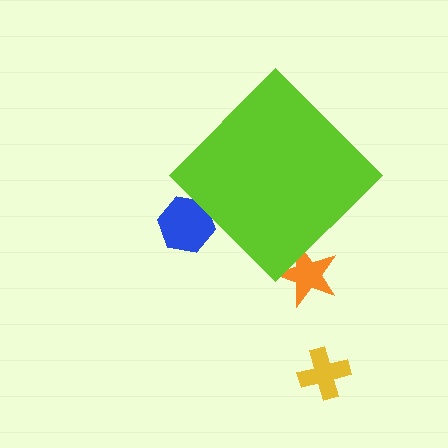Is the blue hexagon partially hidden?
Yes, the blue hexagon is partially hidden behind the lime diamond.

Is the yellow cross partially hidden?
No, the yellow cross is fully visible.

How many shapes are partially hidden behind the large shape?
2 shapes are partially hidden.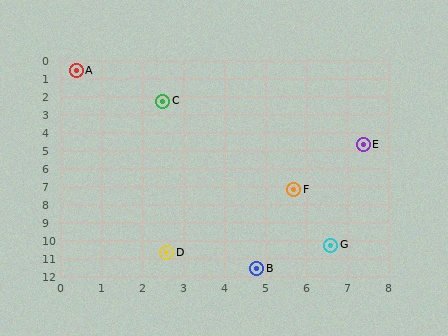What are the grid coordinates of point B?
Point B is at approximately (4.8, 11.6).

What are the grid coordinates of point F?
Point F is at approximately (5.7, 7.2).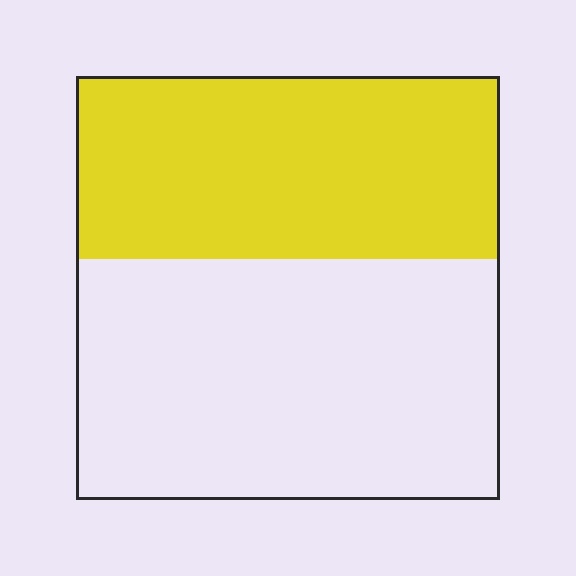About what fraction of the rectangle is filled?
About two fifths (2/5).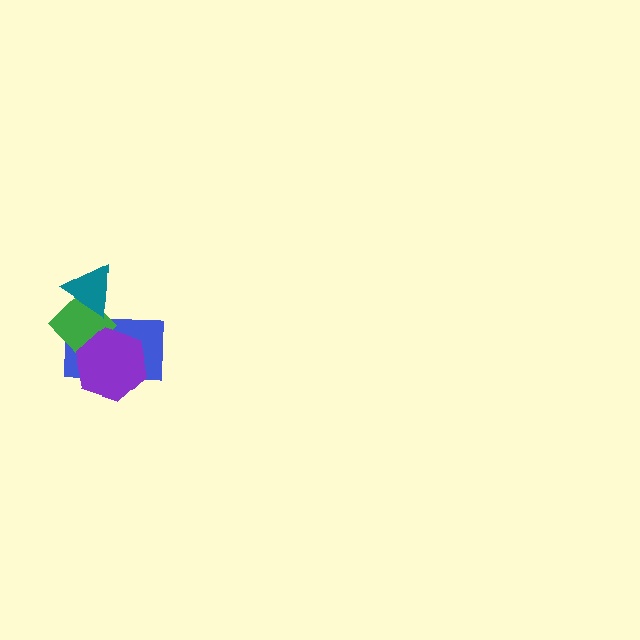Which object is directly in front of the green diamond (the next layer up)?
The teal triangle is directly in front of the green diamond.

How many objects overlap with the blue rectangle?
3 objects overlap with the blue rectangle.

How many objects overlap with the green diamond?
3 objects overlap with the green diamond.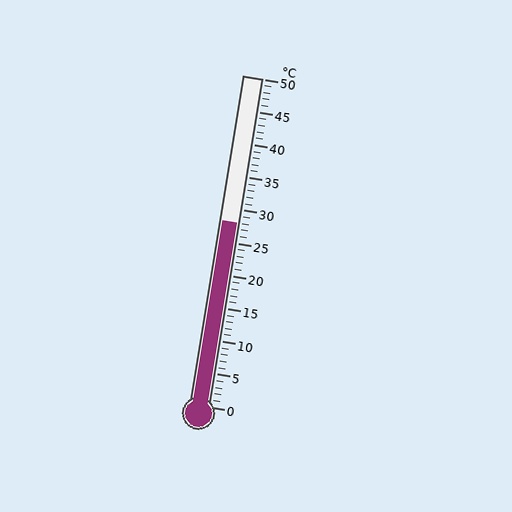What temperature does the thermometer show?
The thermometer shows approximately 28°C.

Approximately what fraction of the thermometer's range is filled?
The thermometer is filled to approximately 55% of its range.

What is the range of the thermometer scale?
The thermometer scale ranges from 0°C to 50°C.